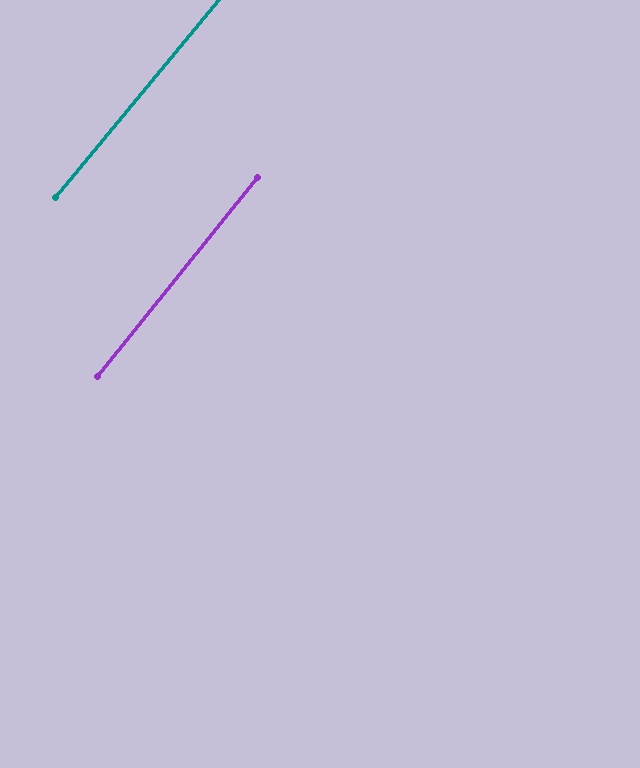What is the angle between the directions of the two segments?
Approximately 1 degree.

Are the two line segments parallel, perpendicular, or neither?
Parallel — their directions differ by only 0.5°.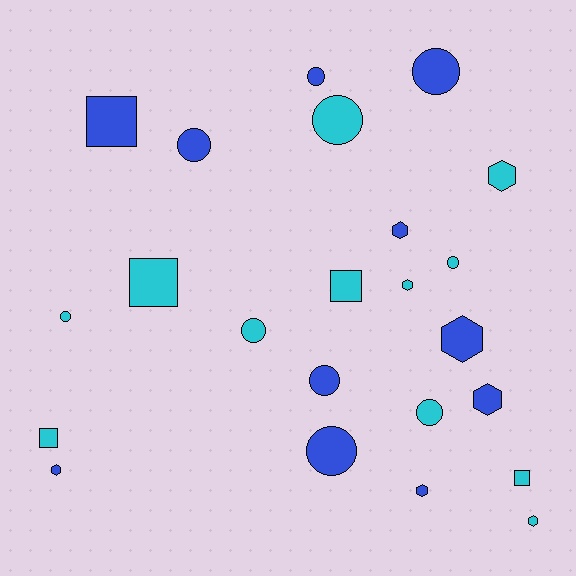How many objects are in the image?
There are 23 objects.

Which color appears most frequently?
Cyan, with 12 objects.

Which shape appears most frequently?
Circle, with 10 objects.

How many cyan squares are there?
There are 4 cyan squares.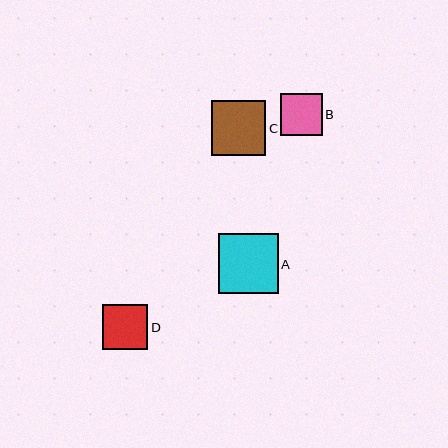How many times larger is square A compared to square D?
Square A is approximately 1.3 times the size of square D.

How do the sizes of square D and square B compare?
Square D and square B are approximately the same size.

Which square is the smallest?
Square B is the smallest with a size of approximately 41 pixels.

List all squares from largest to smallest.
From largest to smallest: A, C, D, B.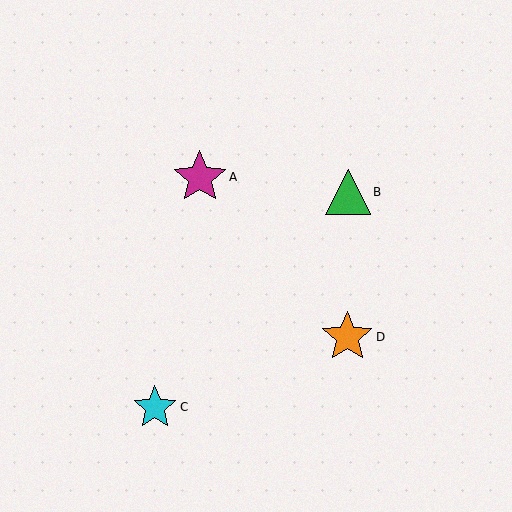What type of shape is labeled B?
Shape B is a green triangle.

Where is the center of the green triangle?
The center of the green triangle is at (348, 192).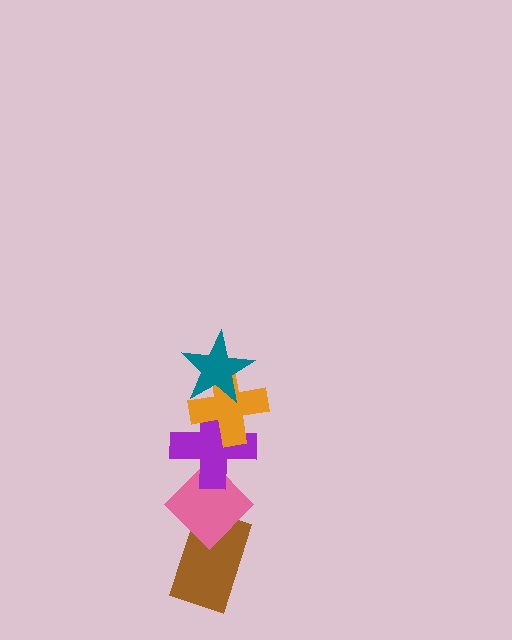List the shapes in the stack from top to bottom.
From top to bottom: the teal star, the orange cross, the purple cross, the pink diamond, the brown rectangle.